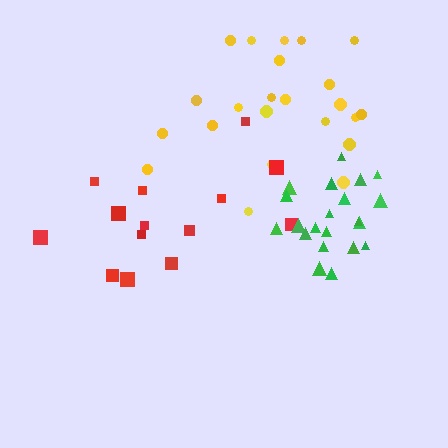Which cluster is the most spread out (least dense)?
Red.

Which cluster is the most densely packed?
Green.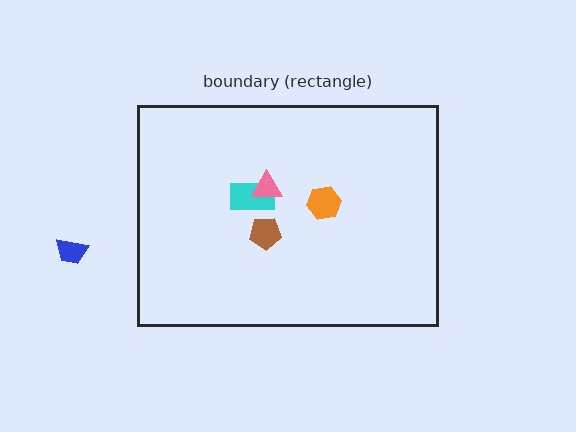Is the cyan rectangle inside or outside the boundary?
Inside.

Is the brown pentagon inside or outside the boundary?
Inside.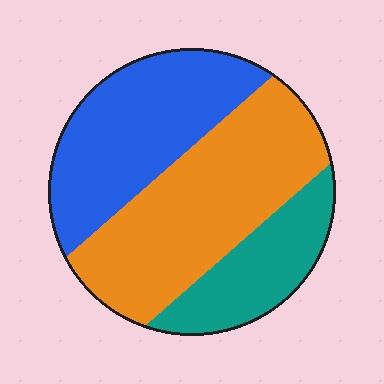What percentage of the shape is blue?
Blue covers around 35% of the shape.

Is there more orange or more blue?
Orange.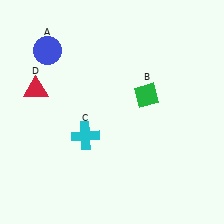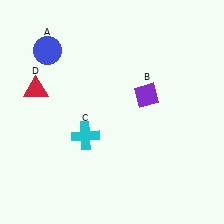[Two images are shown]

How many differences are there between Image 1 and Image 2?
There is 1 difference between the two images.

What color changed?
The diamond (B) changed from green in Image 1 to purple in Image 2.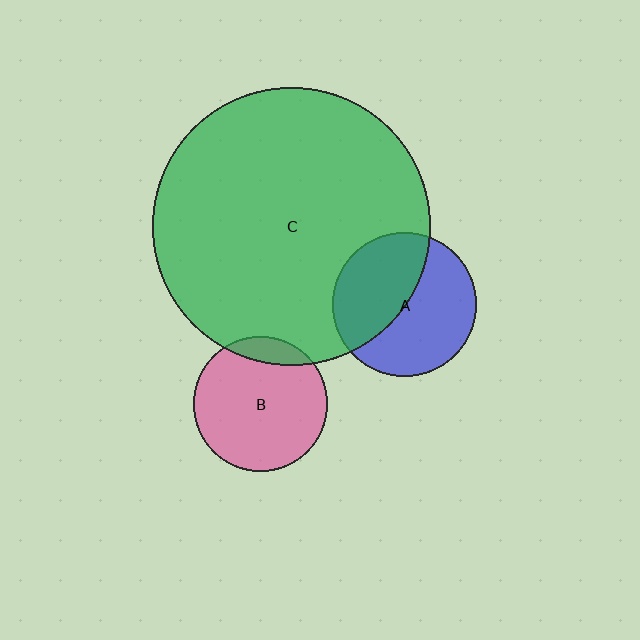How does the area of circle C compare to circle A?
Approximately 3.7 times.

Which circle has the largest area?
Circle C (green).